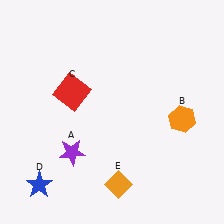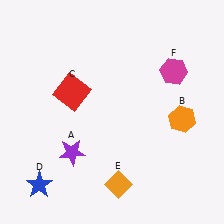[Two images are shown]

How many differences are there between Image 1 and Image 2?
There is 1 difference between the two images.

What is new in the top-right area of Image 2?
A magenta hexagon (F) was added in the top-right area of Image 2.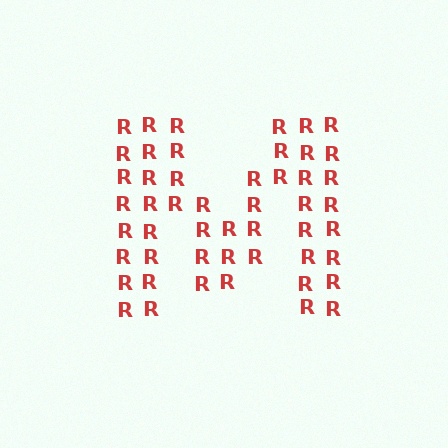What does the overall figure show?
The overall figure shows the letter M.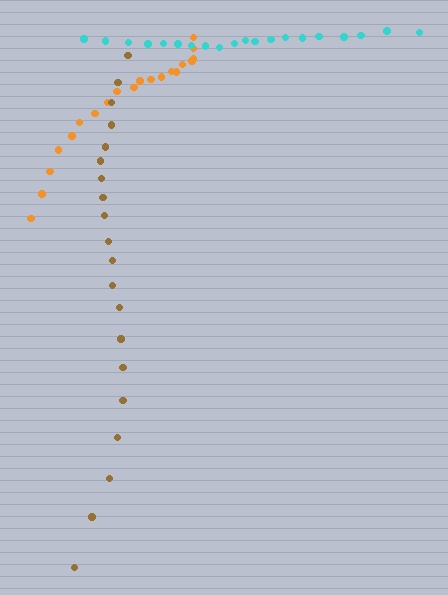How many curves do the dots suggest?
There are 3 distinct paths.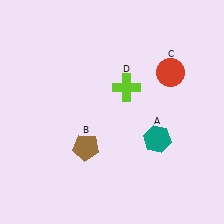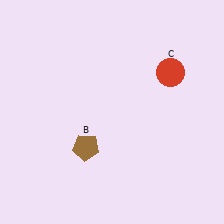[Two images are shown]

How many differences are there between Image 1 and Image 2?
There are 2 differences between the two images.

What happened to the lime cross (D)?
The lime cross (D) was removed in Image 2. It was in the top-right area of Image 1.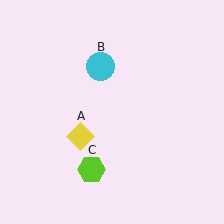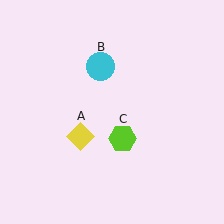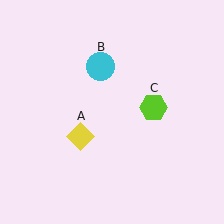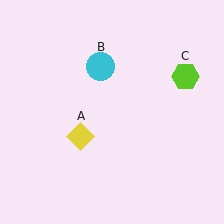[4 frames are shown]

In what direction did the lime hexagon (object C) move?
The lime hexagon (object C) moved up and to the right.